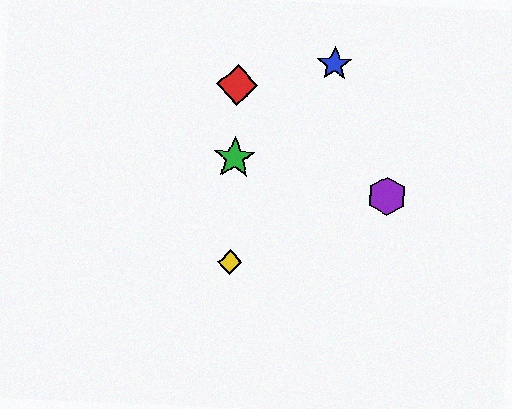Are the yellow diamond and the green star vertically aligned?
Yes, both are at x≈230.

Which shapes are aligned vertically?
The red diamond, the green star, the yellow diamond are aligned vertically.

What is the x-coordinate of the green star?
The green star is at x≈235.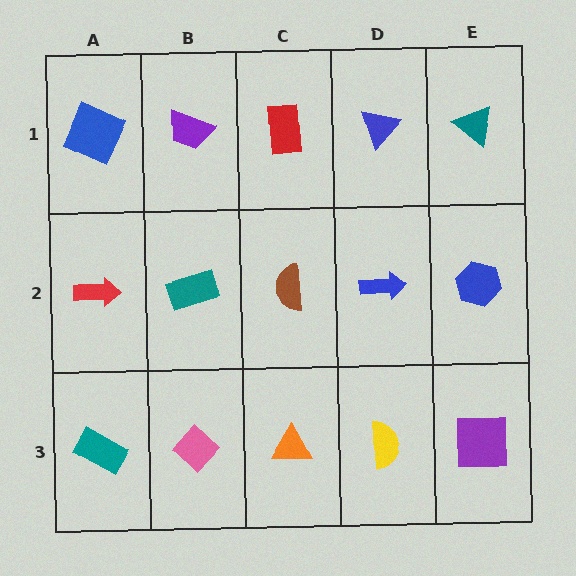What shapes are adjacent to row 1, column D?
A blue arrow (row 2, column D), a red rectangle (row 1, column C), a teal triangle (row 1, column E).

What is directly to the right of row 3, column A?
A pink diamond.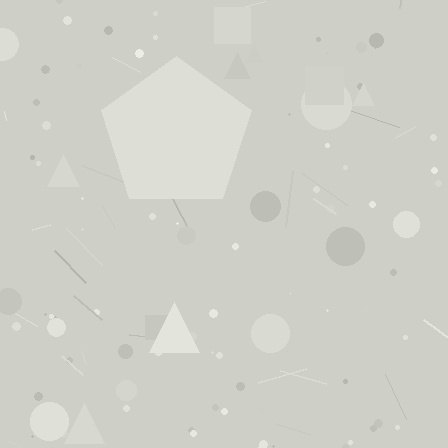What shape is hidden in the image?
A pentagon is hidden in the image.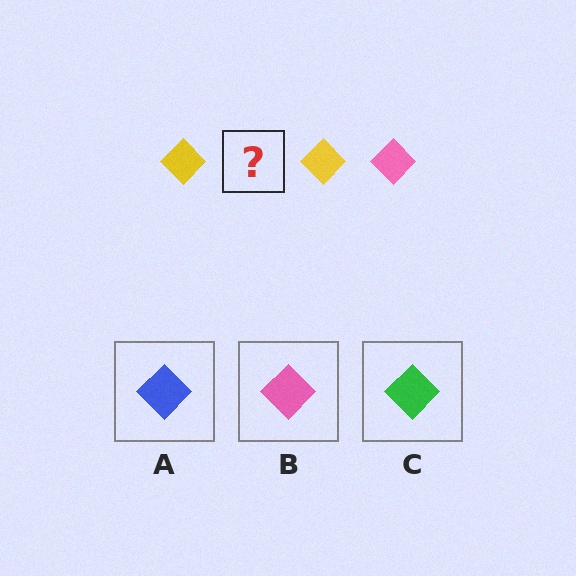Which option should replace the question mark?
Option B.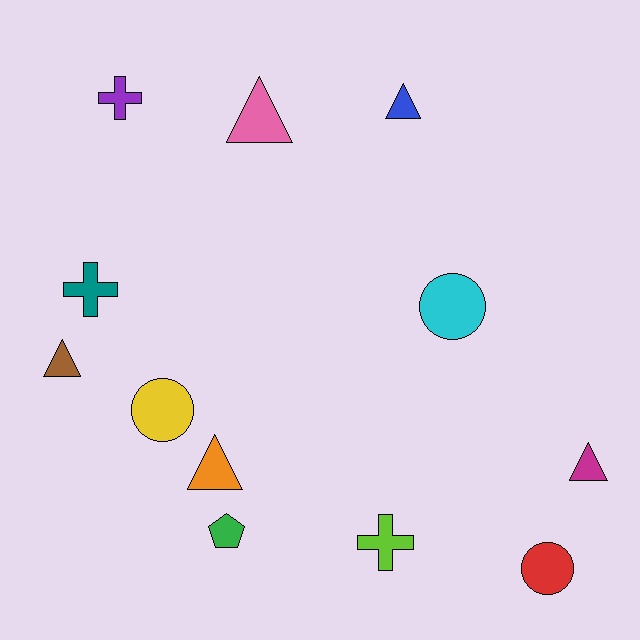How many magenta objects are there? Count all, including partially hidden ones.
There is 1 magenta object.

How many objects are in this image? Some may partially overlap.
There are 12 objects.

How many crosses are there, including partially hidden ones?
There are 3 crosses.